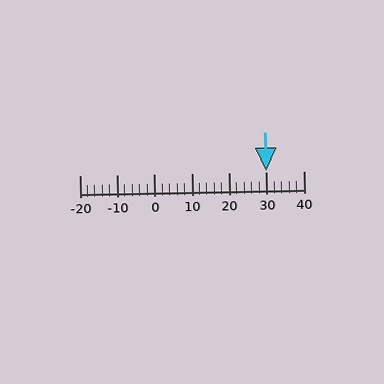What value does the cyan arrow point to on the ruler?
The cyan arrow points to approximately 30.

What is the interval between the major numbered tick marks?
The major tick marks are spaced 10 units apart.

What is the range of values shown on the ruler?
The ruler shows values from -20 to 40.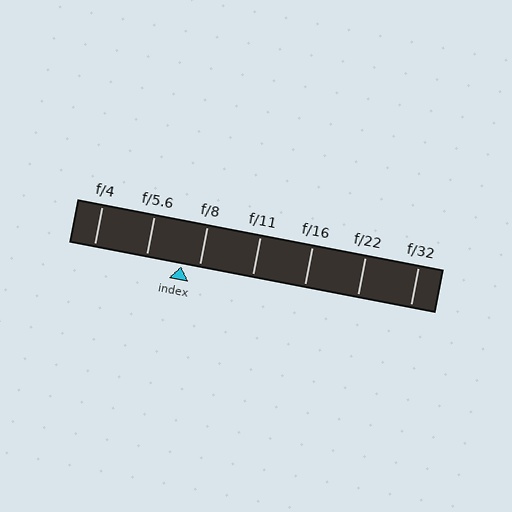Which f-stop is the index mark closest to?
The index mark is closest to f/8.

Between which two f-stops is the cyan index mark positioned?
The index mark is between f/5.6 and f/8.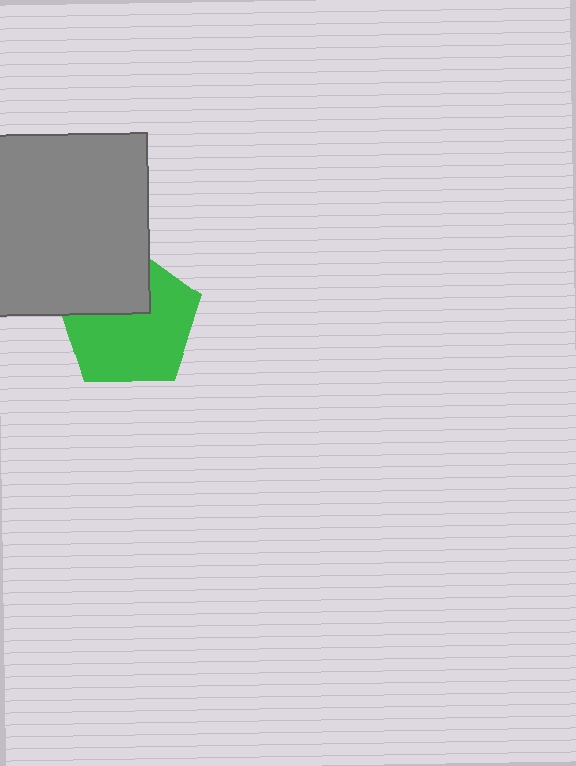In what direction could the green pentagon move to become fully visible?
The green pentagon could move down. That would shift it out from behind the gray rectangle entirely.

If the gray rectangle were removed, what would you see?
You would see the complete green pentagon.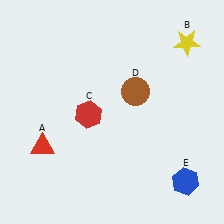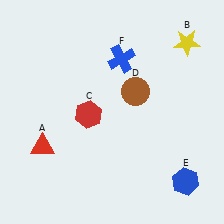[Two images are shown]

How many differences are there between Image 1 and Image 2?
There is 1 difference between the two images.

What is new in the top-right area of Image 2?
A blue cross (F) was added in the top-right area of Image 2.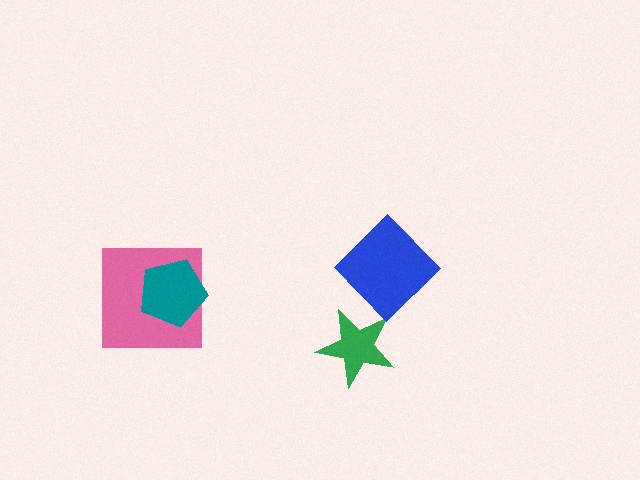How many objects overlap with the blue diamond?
0 objects overlap with the blue diamond.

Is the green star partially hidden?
No, no other shape covers it.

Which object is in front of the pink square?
The teal pentagon is in front of the pink square.